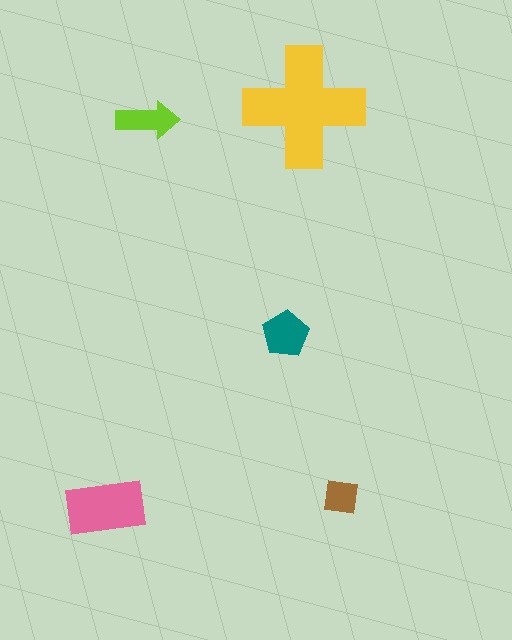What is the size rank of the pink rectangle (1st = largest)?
2nd.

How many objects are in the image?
There are 5 objects in the image.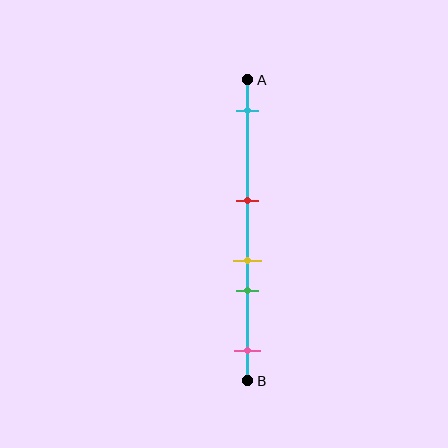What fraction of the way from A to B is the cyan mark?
The cyan mark is approximately 10% (0.1) of the way from A to B.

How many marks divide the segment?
There are 5 marks dividing the segment.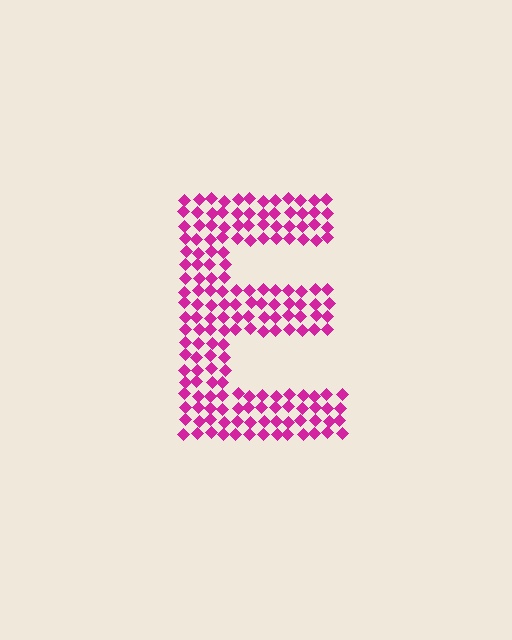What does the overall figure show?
The overall figure shows the letter E.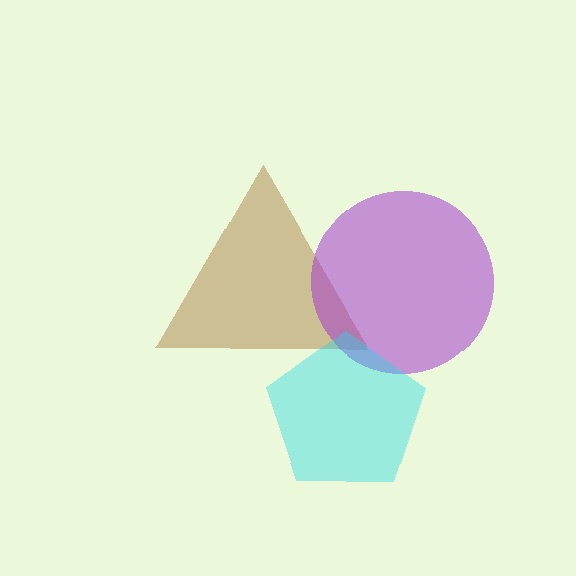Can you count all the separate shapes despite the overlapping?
Yes, there are 3 separate shapes.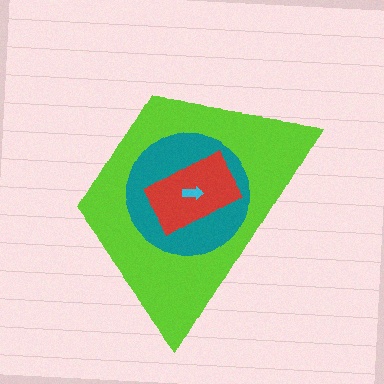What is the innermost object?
The cyan arrow.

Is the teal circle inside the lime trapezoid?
Yes.